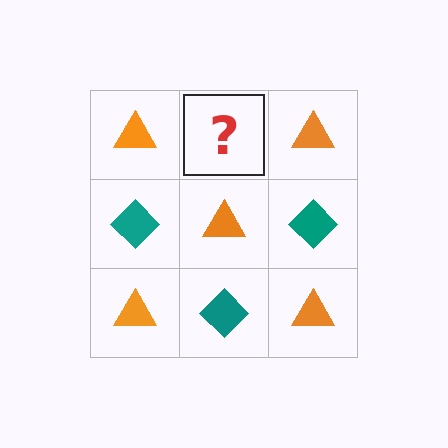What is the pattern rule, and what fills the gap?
The rule is that it alternates orange triangle and teal diamond in a checkerboard pattern. The gap should be filled with a teal diamond.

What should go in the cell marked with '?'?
The missing cell should contain a teal diamond.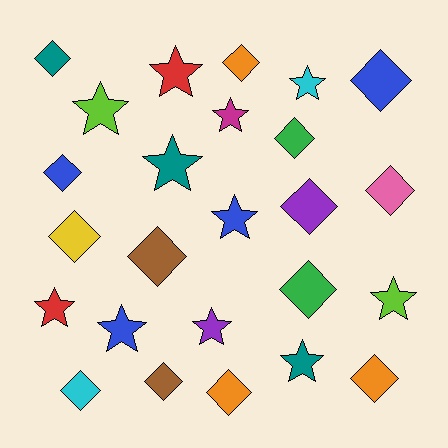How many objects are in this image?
There are 25 objects.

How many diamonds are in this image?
There are 14 diamonds.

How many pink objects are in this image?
There is 1 pink object.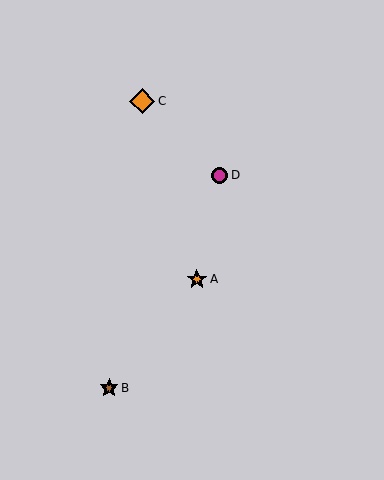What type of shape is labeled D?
Shape D is a magenta circle.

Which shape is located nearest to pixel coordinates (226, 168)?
The magenta circle (labeled D) at (220, 175) is nearest to that location.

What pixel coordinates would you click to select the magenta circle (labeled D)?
Click at (220, 175) to select the magenta circle D.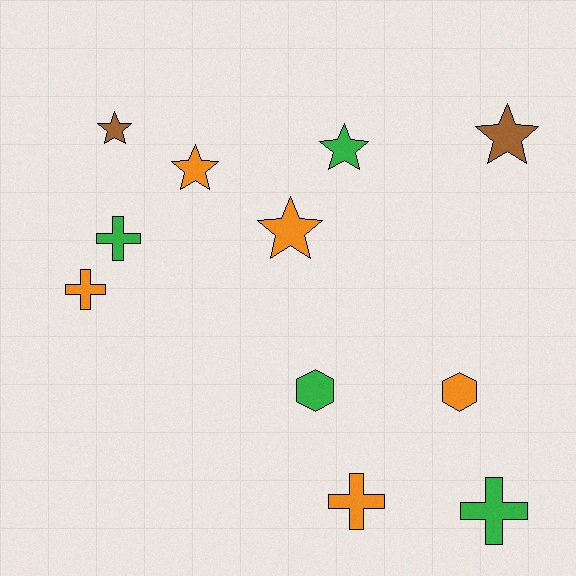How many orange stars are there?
There are 2 orange stars.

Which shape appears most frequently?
Star, with 5 objects.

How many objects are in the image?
There are 11 objects.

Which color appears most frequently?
Orange, with 5 objects.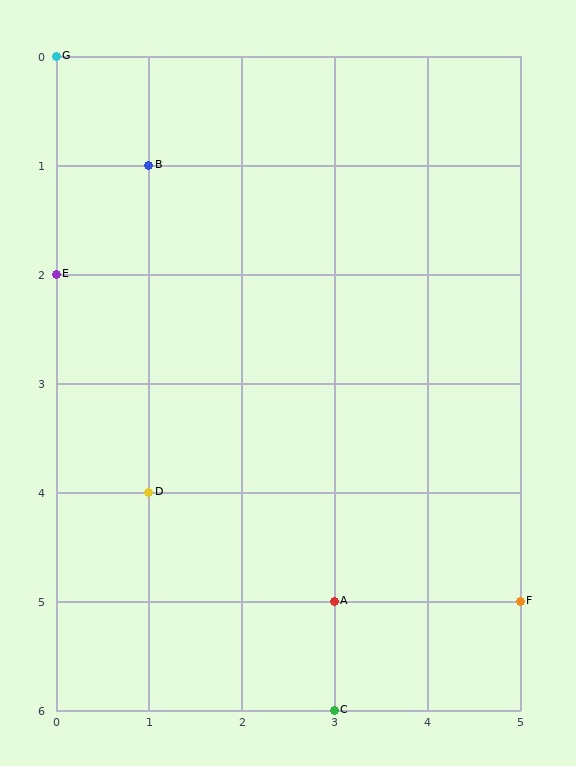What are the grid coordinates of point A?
Point A is at grid coordinates (3, 5).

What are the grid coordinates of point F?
Point F is at grid coordinates (5, 5).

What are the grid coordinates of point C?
Point C is at grid coordinates (3, 6).